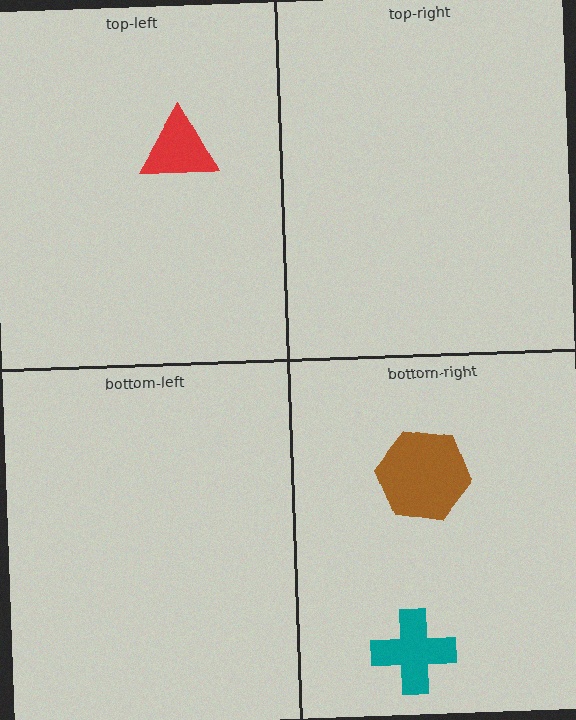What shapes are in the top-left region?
The red triangle.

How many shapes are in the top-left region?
1.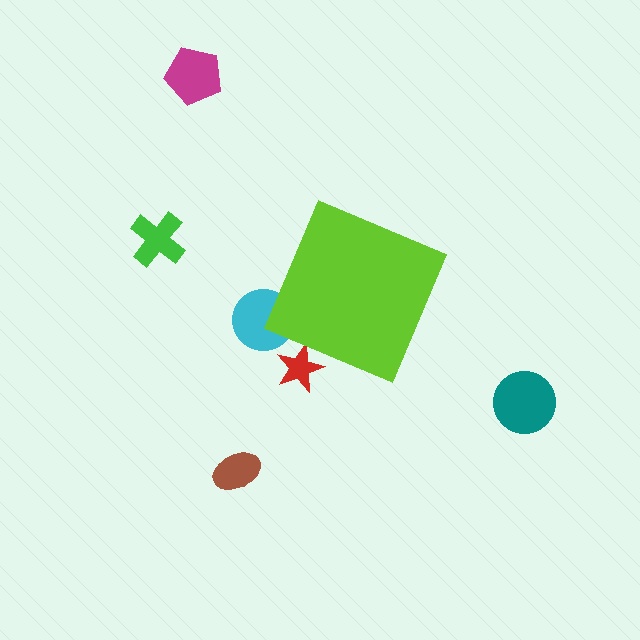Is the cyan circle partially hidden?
Yes, the cyan circle is partially hidden behind the lime diamond.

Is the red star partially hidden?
Yes, the red star is partially hidden behind the lime diamond.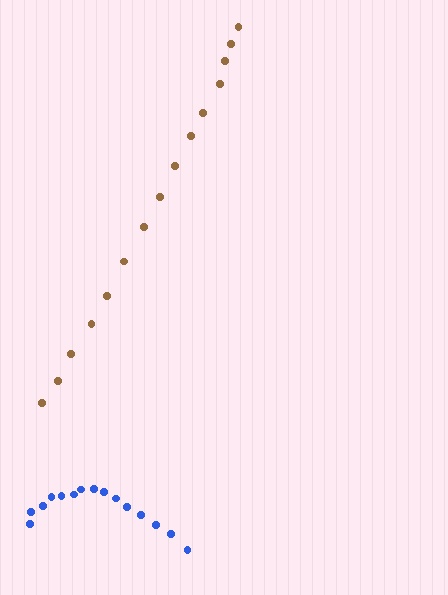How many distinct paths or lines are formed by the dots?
There are 2 distinct paths.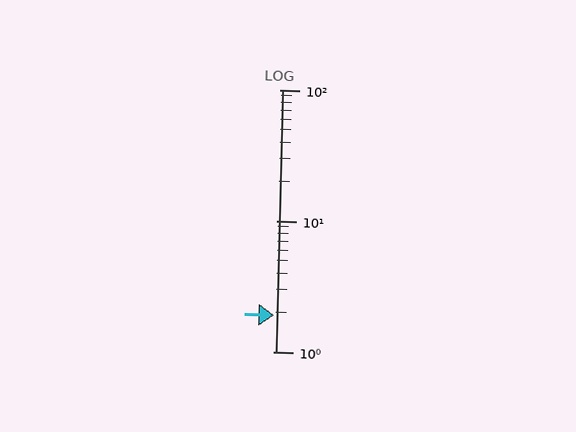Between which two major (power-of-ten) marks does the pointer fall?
The pointer is between 1 and 10.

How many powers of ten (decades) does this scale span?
The scale spans 2 decades, from 1 to 100.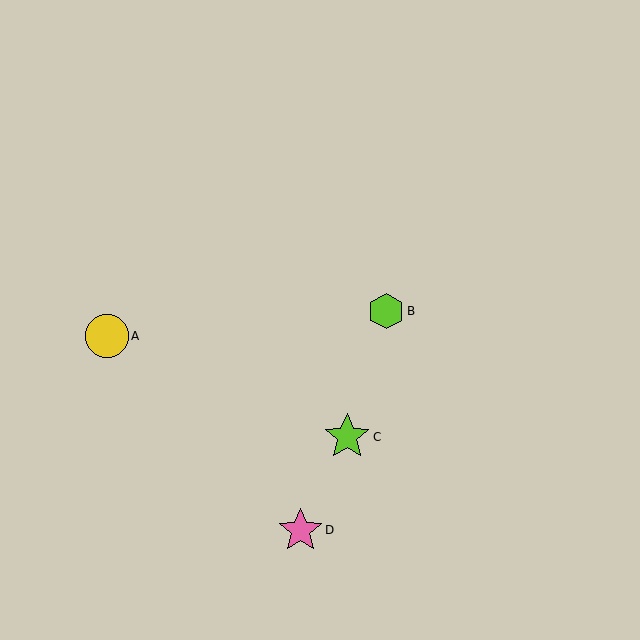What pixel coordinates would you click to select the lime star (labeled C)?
Click at (347, 437) to select the lime star C.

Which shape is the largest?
The lime star (labeled C) is the largest.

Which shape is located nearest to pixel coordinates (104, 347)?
The yellow circle (labeled A) at (107, 336) is nearest to that location.